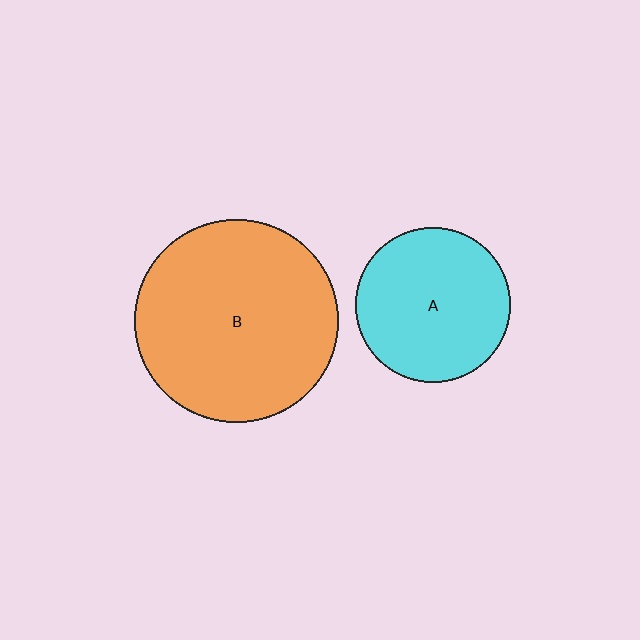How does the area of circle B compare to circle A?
Approximately 1.7 times.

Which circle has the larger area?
Circle B (orange).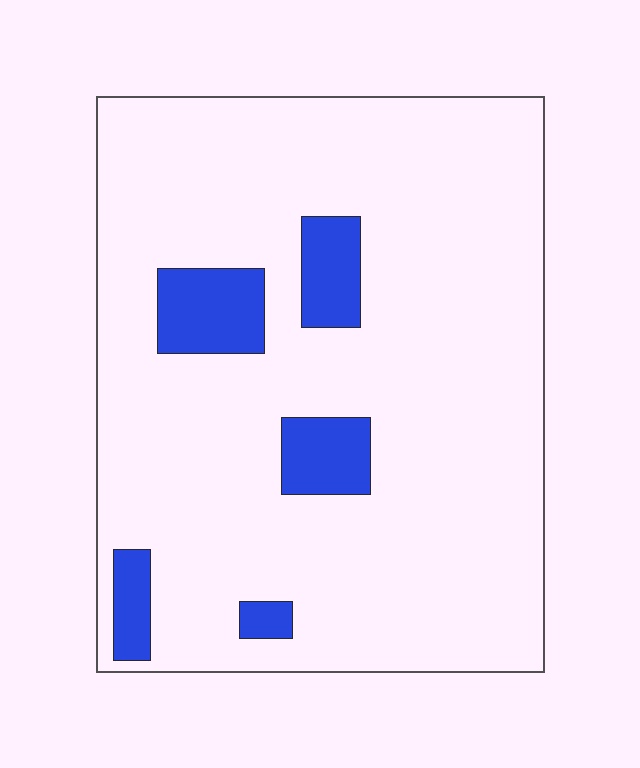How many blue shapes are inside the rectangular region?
5.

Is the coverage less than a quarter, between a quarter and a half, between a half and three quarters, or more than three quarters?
Less than a quarter.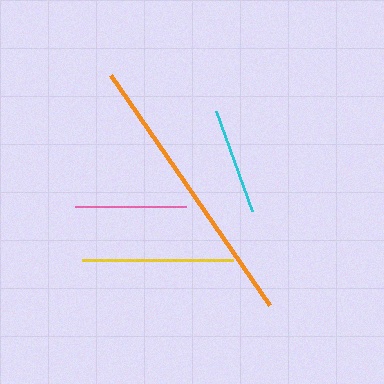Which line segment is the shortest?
The cyan line is the shortest at approximately 107 pixels.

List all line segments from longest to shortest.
From longest to shortest: orange, yellow, pink, cyan.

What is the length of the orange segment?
The orange segment is approximately 280 pixels long.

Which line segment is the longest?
The orange line is the longest at approximately 280 pixels.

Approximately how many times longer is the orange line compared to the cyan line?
The orange line is approximately 2.6 times the length of the cyan line.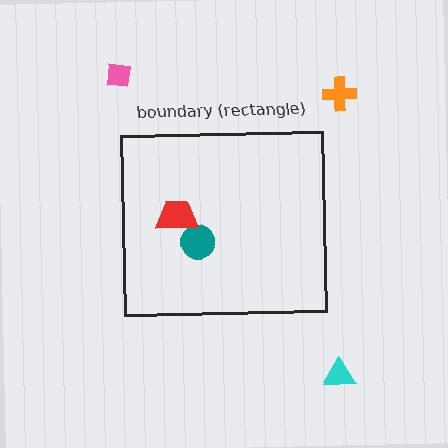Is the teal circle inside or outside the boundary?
Inside.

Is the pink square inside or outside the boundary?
Outside.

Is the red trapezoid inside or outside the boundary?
Inside.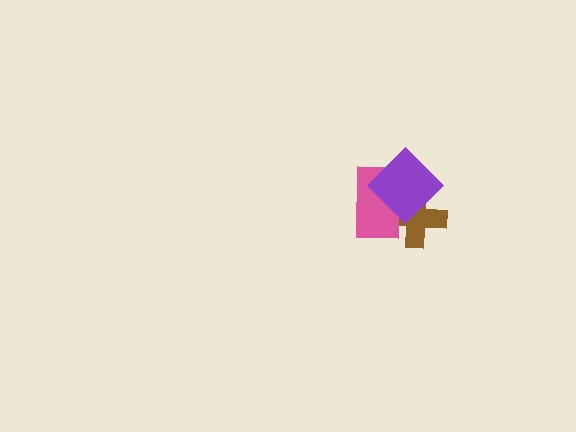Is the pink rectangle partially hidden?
Yes, it is partially covered by another shape.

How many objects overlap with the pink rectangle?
2 objects overlap with the pink rectangle.